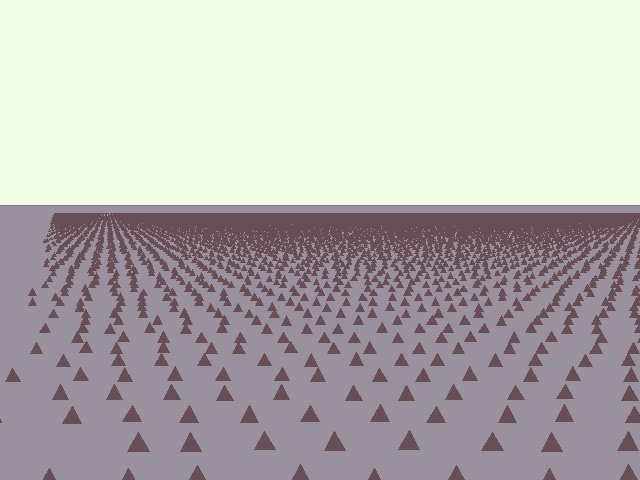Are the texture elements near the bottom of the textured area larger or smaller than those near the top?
Larger. Near the bottom, elements are closer to the viewer and appear at a bigger on-screen size.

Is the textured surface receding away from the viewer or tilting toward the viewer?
The surface is receding away from the viewer. Texture elements get smaller and denser toward the top.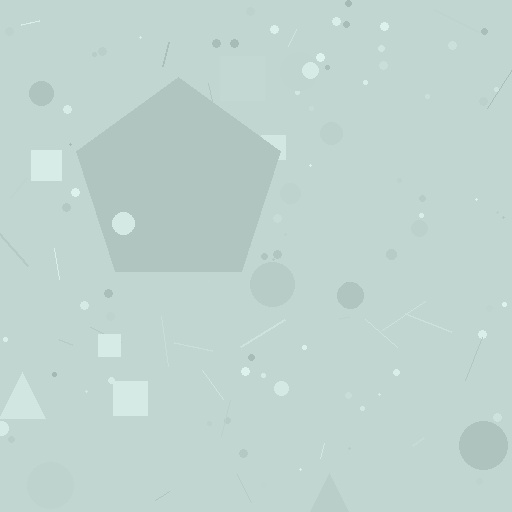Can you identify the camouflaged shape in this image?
The camouflaged shape is a pentagon.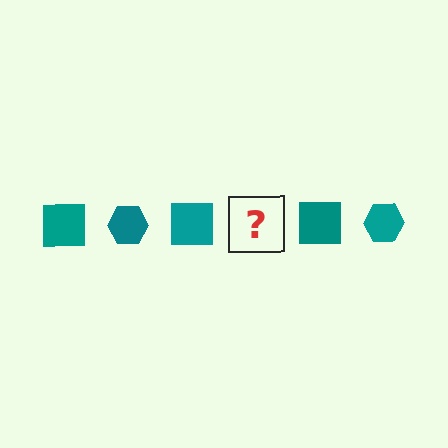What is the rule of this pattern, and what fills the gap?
The rule is that the pattern cycles through square, hexagon shapes in teal. The gap should be filled with a teal hexagon.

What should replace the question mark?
The question mark should be replaced with a teal hexagon.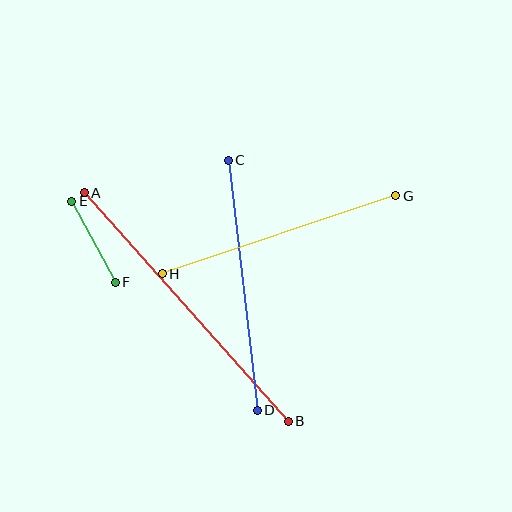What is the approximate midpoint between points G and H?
The midpoint is at approximately (279, 235) pixels.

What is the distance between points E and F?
The distance is approximately 92 pixels.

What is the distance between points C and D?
The distance is approximately 252 pixels.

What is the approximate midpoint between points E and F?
The midpoint is at approximately (94, 242) pixels.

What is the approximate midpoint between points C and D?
The midpoint is at approximately (243, 285) pixels.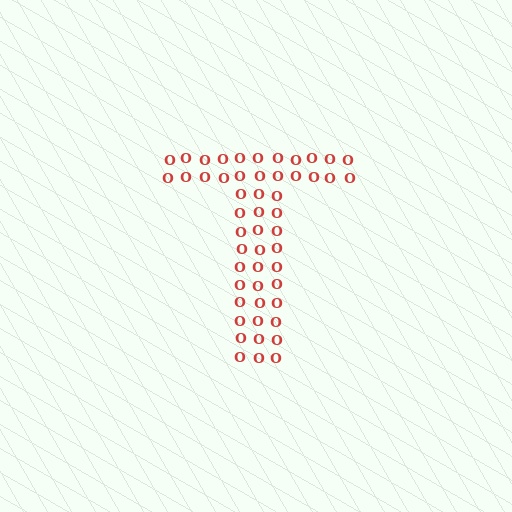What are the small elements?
The small elements are letter O's.